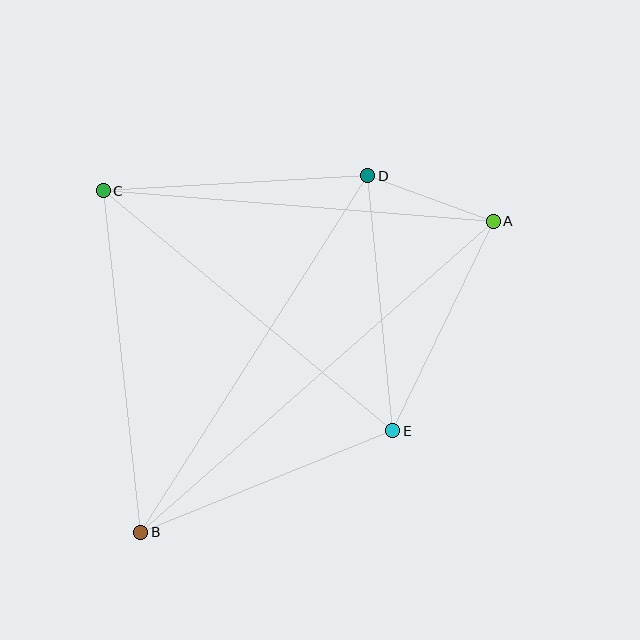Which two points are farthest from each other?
Points A and B are farthest from each other.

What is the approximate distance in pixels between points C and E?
The distance between C and E is approximately 376 pixels.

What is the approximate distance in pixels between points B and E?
The distance between B and E is approximately 272 pixels.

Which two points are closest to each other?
Points A and D are closest to each other.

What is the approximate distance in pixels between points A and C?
The distance between A and C is approximately 391 pixels.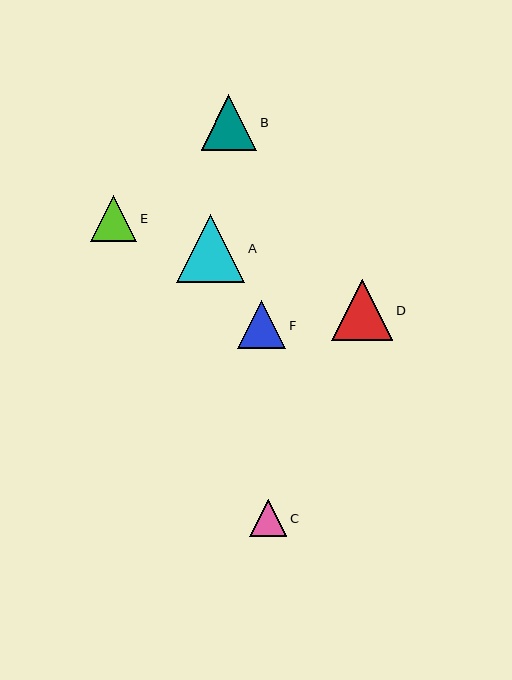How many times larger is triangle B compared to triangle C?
Triangle B is approximately 1.5 times the size of triangle C.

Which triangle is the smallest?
Triangle C is the smallest with a size of approximately 37 pixels.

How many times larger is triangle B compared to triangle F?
Triangle B is approximately 1.2 times the size of triangle F.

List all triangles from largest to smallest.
From largest to smallest: A, D, B, F, E, C.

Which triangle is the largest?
Triangle A is the largest with a size of approximately 68 pixels.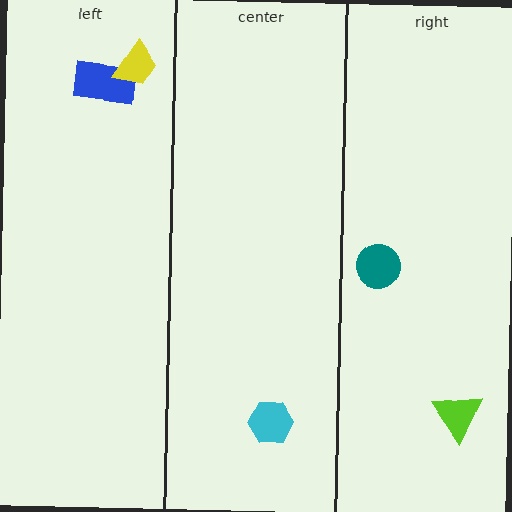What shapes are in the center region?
The cyan hexagon.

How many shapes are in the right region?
2.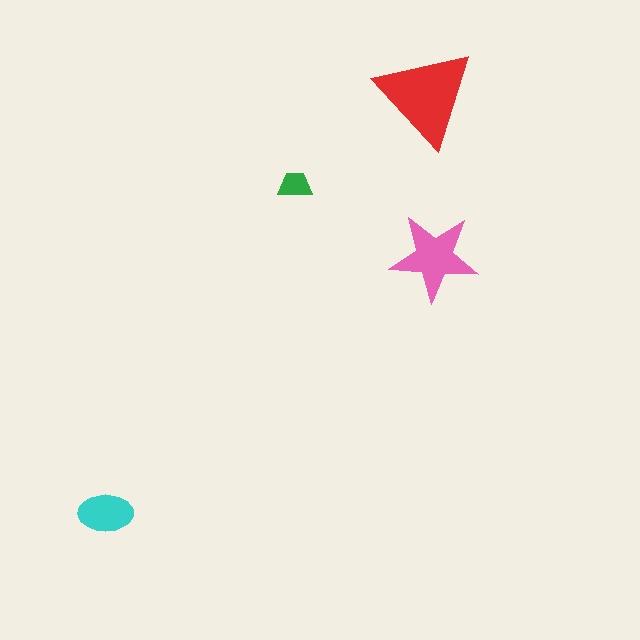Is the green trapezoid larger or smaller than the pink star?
Smaller.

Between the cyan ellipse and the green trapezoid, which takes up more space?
The cyan ellipse.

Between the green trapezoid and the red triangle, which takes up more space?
The red triangle.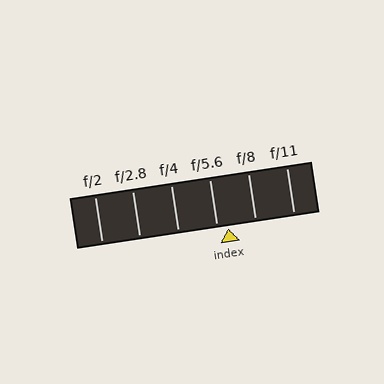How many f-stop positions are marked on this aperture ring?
There are 6 f-stop positions marked.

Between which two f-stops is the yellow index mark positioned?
The index mark is between f/5.6 and f/8.